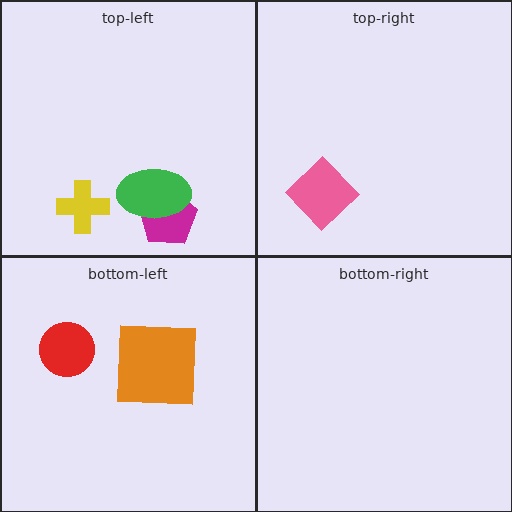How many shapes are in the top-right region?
1.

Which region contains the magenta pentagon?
The top-left region.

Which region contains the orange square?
The bottom-left region.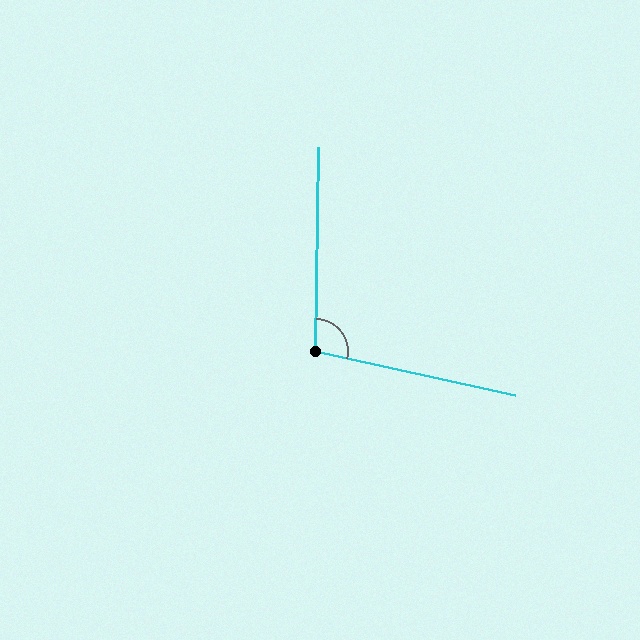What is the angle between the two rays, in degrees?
Approximately 102 degrees.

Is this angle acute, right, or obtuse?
It is obtuse.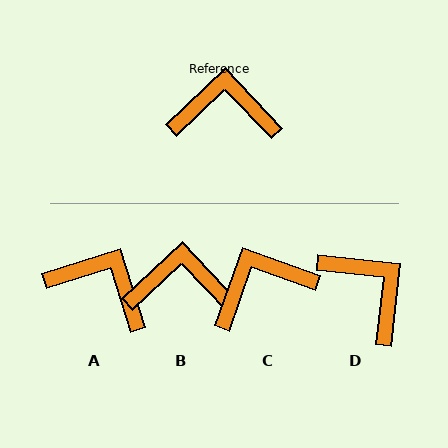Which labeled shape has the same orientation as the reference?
B.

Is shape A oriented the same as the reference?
No, it is off by about 26 degrees.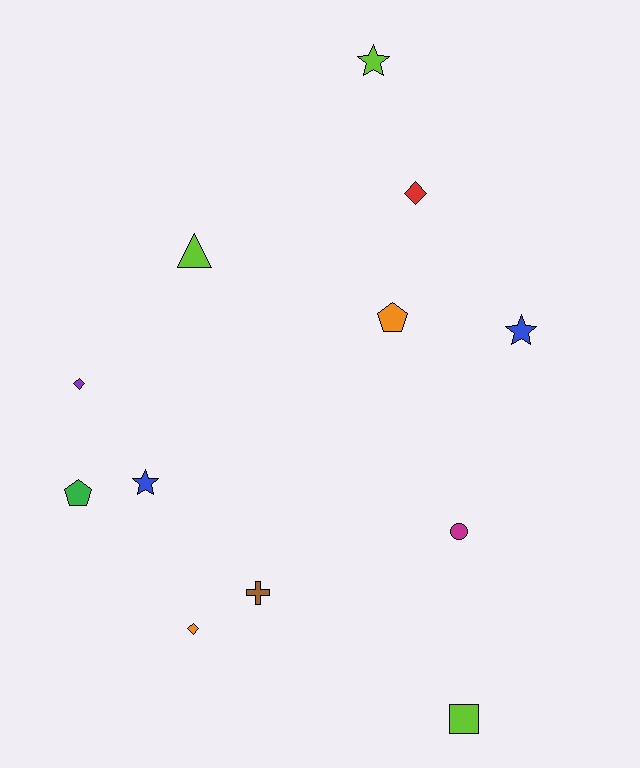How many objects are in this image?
There are 12 objects.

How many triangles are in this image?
There is 1 triangle.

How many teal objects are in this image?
There are no teal objects.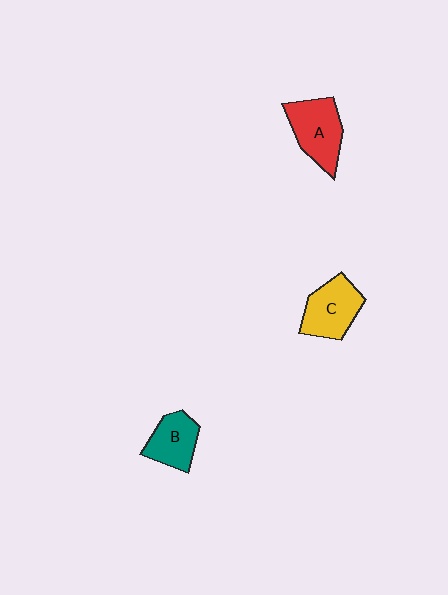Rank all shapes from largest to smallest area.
From largest to smallest: A (red), C (yellow), B (teal).